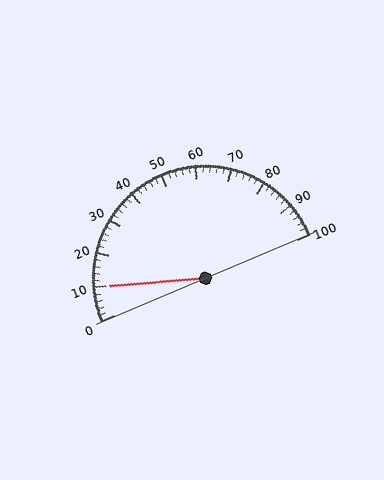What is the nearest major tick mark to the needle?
The nearest major tick mark is 10.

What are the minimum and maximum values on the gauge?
The gauge ranges from 0 to 100.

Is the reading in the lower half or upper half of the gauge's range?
The reading is in the lower half of the range (0 to 100).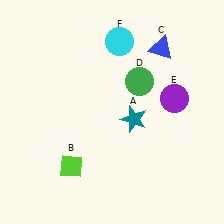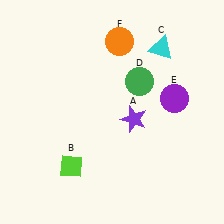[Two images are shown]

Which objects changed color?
A changed from teal to purple. C changed from blue to cyan. F changed from cyan to orange.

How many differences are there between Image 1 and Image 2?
There are 3 differences between the two images.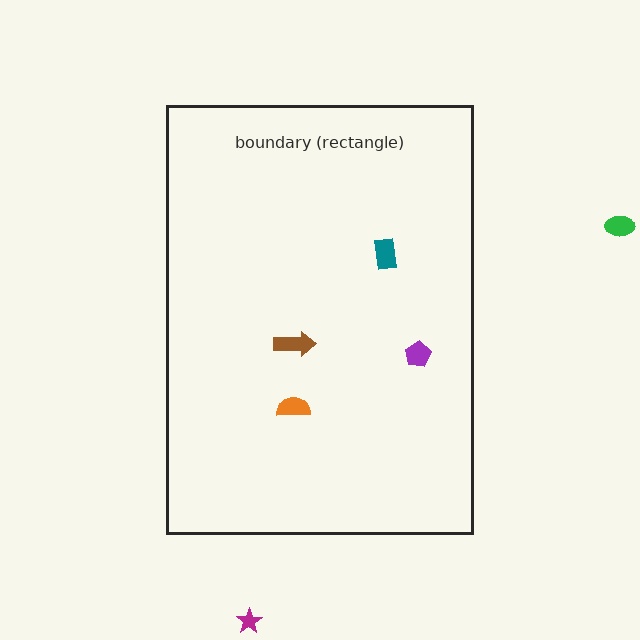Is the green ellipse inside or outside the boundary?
Outside.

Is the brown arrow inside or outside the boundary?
Inside.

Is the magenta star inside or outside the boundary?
Outside.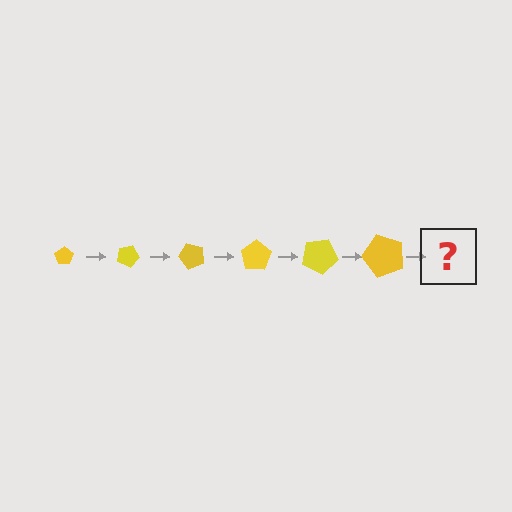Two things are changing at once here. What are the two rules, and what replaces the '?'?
The two rules are that the pentagon grows larger each step and it rotates 25 degrees each step. The '?' should be a pentagon, larger than the previous one and rotated 150 degrees from the start.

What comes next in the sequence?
The next element should be a pentagon, larger than the previous one and rotated 150 degrees from the start.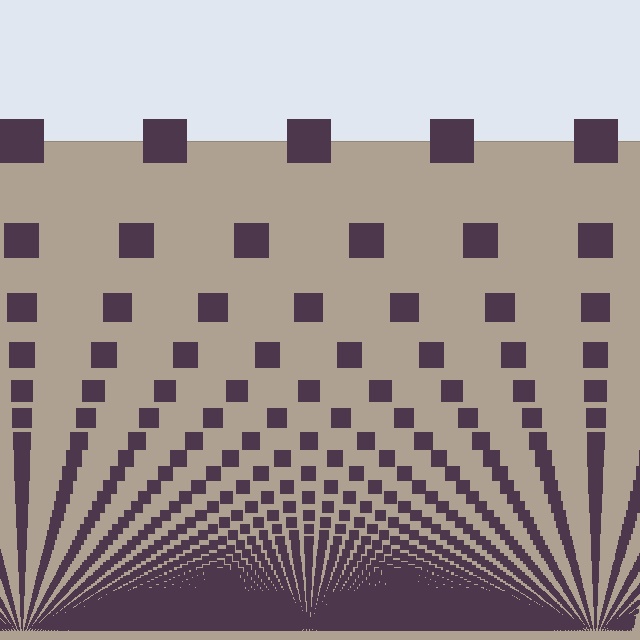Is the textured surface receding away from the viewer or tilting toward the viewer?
The surface appears to tilt toward the viewer. Texture elements get larger and sparser toward the top.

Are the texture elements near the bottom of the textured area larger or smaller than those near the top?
Smaller. The gradient is inverted — elements near the bottom are smaller and denser.